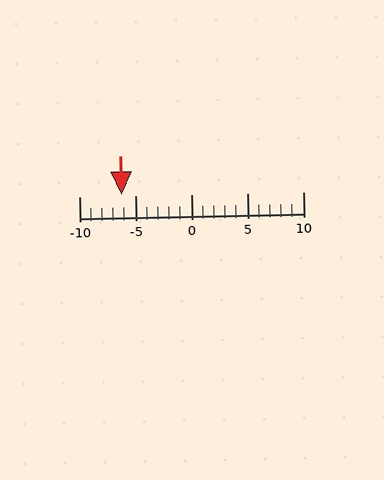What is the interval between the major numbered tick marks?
The major tick marks are spaced 5 units apart.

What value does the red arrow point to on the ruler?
The red arrow points to approximately -6.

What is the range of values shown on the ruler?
The ruler shows values from -10 to 10.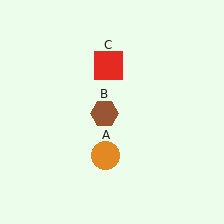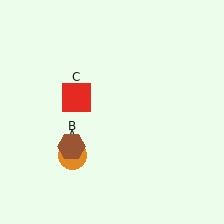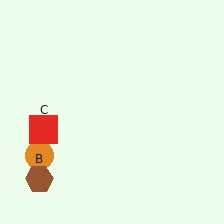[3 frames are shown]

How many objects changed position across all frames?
3 objects changed position: orange circle (object A), brown hexagon (object B), red square (object C).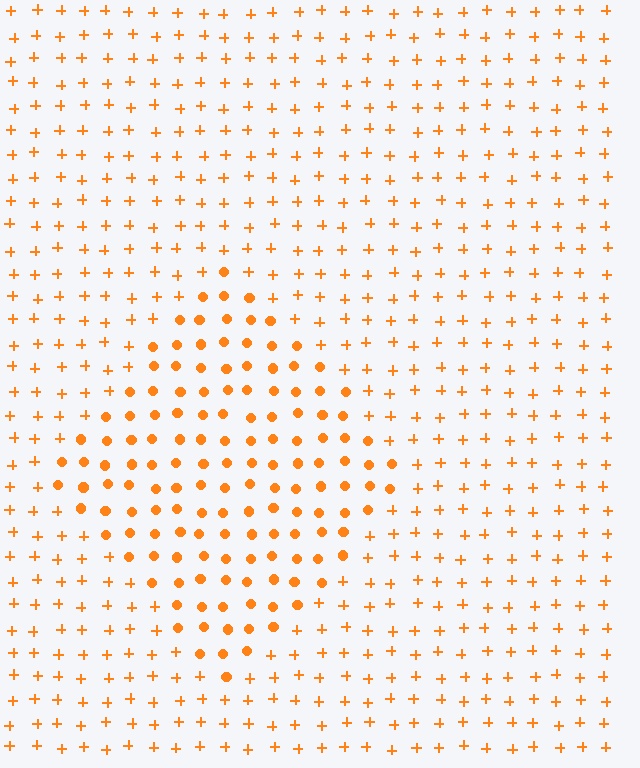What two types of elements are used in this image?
The image uses circles inside the diamond region and plus signs outside it.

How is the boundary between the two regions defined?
The boundary is defined by a change in element shape: circles inside vs. plus signs outside. All elements share the same color and spacing.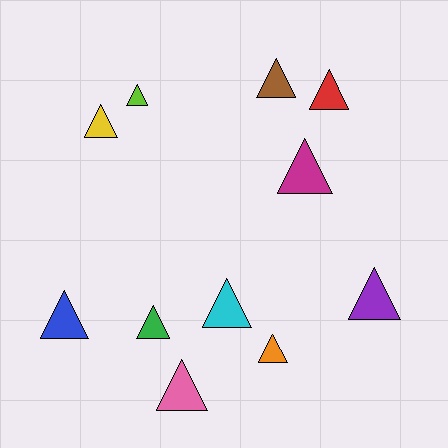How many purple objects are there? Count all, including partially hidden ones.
There is 1 purple object.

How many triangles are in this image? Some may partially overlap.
There are 11 triangles.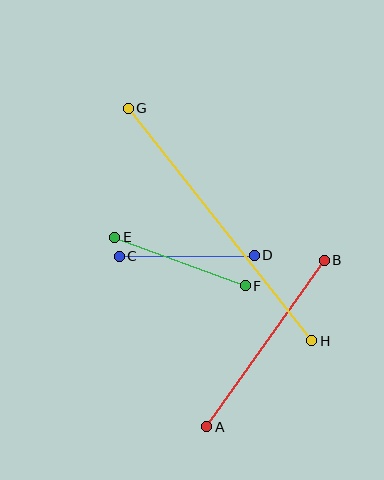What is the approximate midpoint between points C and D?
The midpoint is at approximately (187, 256) pixels.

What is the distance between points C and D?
The distance is approximately 135 pixels.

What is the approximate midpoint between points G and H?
The midpoint is at approximately (220, 225) pixels.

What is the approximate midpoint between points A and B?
The midpoint is at approximately (266, 344) pixels.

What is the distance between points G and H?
The distance is approximately 296 pixels.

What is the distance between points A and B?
The distance is approximately 204 pixels.